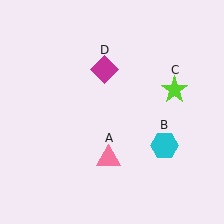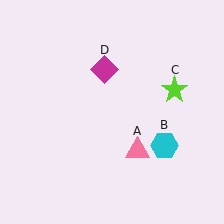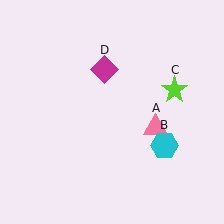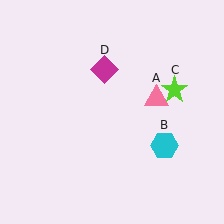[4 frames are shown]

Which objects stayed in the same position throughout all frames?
Cyan hexagon (object B) and lime star (object C) and magenta diamond (object D) remained stationary.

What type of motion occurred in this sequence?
The pink triangle (object A) rotated counterclockwise around the center of the scene.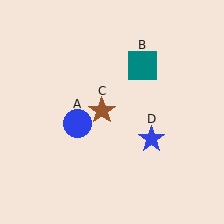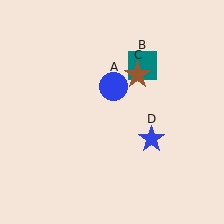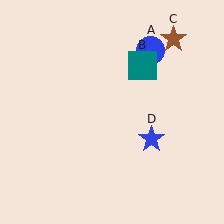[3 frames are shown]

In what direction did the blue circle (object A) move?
The blue circle (object A) moved up and to the right.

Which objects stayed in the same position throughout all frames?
Teal square (object B) and blue star (object D) remained stationary.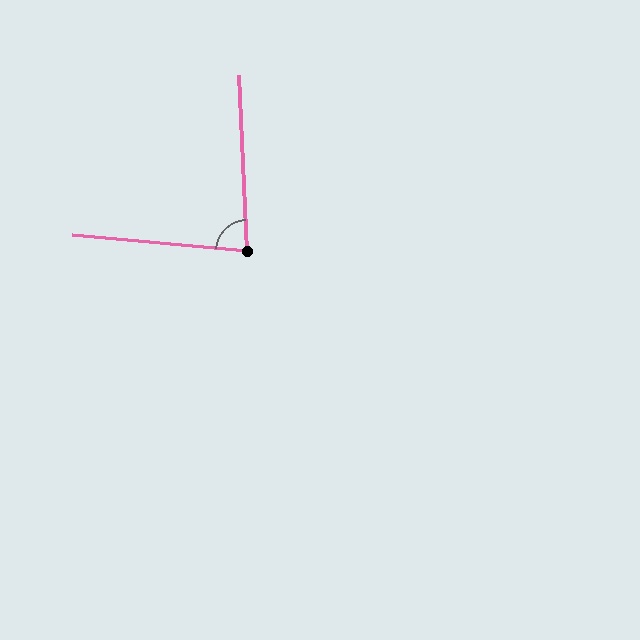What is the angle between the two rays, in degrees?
Approximately 82 degrees.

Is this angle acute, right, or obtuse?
It is acute.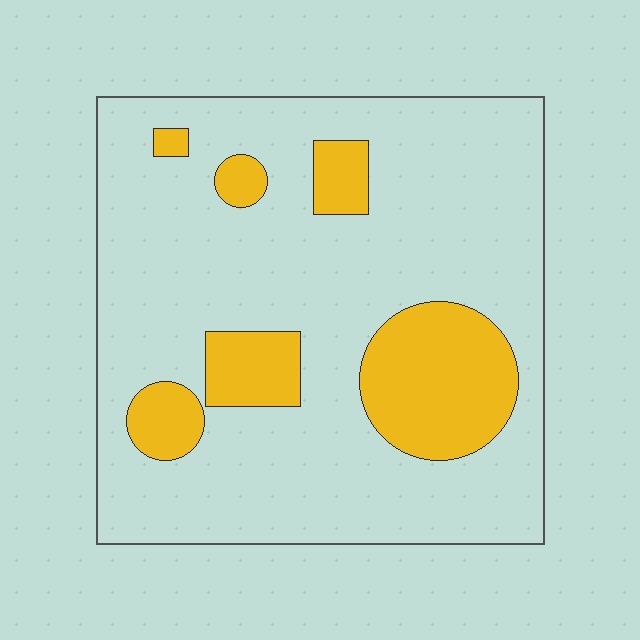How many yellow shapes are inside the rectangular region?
6.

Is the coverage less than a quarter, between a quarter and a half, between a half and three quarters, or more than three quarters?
Less than a quarter.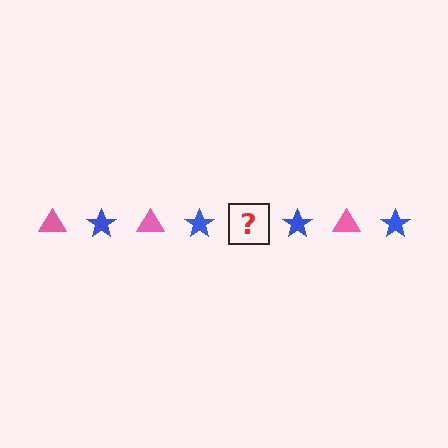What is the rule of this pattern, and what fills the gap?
The rule is that the pattern alternates between pink triangle and blue star. The gap should be filled with a pink triangle.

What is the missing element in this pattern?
The missing element is a pink triangle.